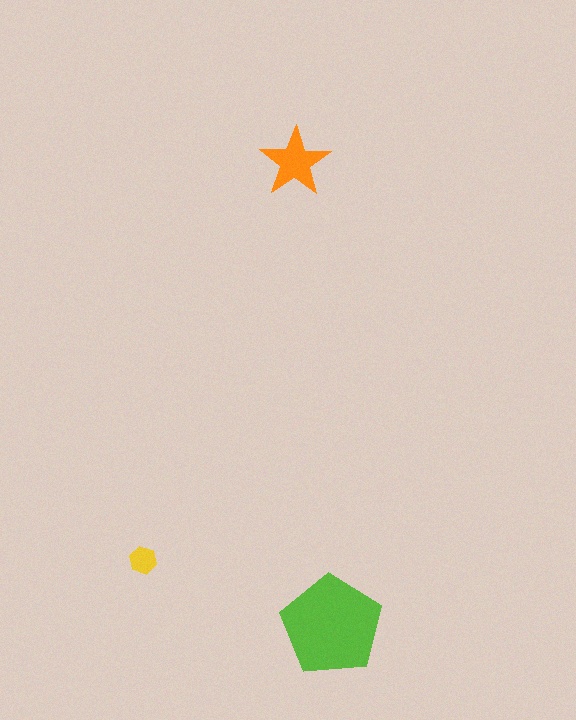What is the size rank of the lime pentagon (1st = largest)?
1st.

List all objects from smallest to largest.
The yellow hexagon, the orange star, the lime pentagon.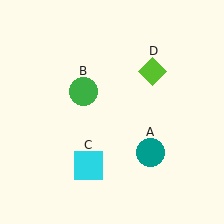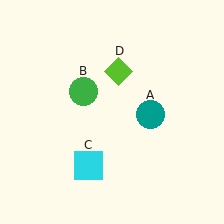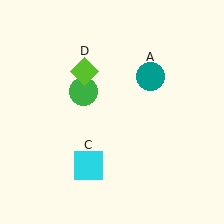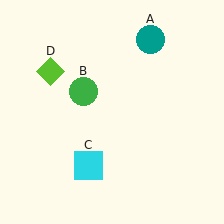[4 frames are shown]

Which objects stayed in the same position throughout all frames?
Green circle (object B) and cyan square (object C) remained stationary.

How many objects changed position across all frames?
2 objects changed position: teal circle (object A), lime diamond (object D).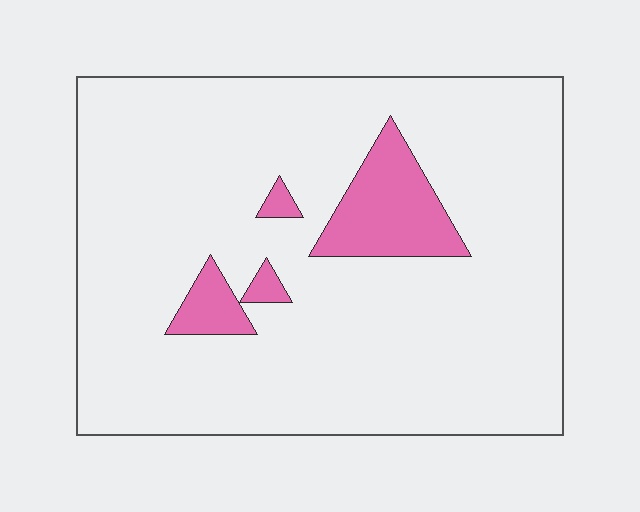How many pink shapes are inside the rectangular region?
4.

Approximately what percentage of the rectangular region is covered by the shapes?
Approximately 10%.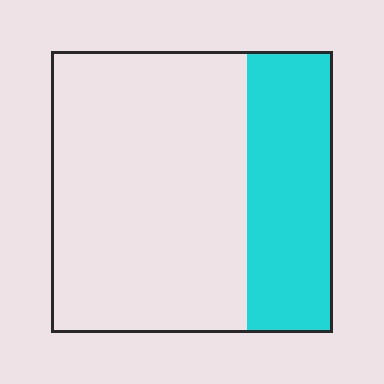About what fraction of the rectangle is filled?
About one third (1/3).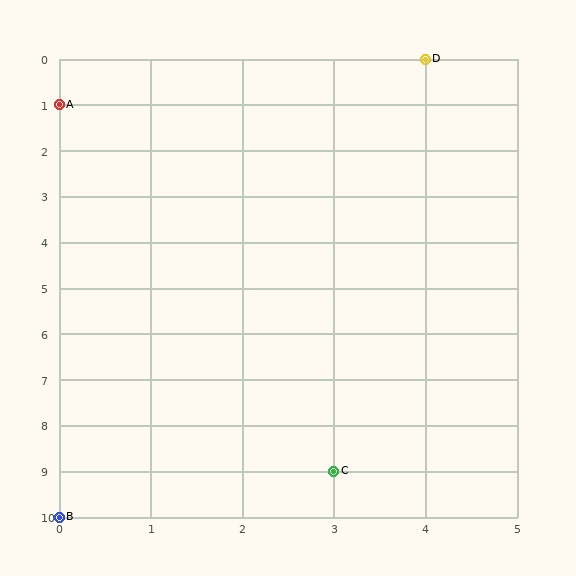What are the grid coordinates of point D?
Point D is at grid coordinates (4, 0).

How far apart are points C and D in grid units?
Points C and D are 1 column and 9 rows apart (about 9.1 grid units diagonally).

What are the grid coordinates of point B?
Point B is at grid coordinates (0, 10).